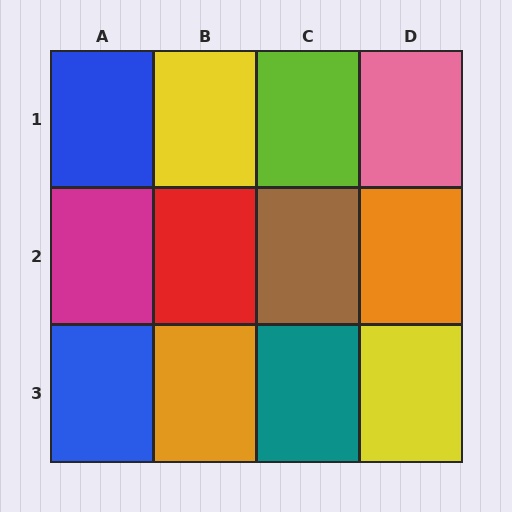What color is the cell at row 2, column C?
Brown.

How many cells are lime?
1 cell is lime.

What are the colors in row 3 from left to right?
Blue, orange, teal, yellow.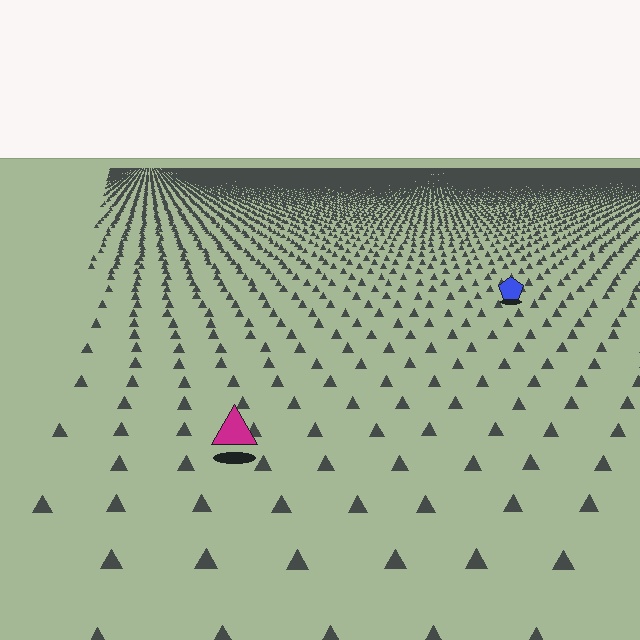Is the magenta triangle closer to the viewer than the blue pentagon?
Yes. The magenta triangle is closer — you can tell from the texture gradient: the ground texture is coarser near it.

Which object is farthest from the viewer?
The blue pentagon is farthest from the viewer. It appears smaller and the ground texture around it is denser.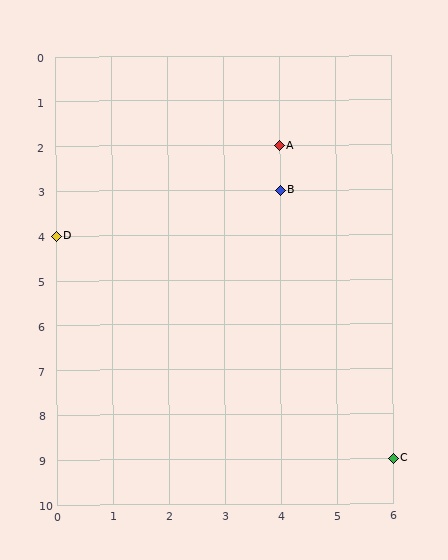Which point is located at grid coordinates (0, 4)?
Point D is at (0, 4).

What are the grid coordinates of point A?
Point A is at grid coordinates (4, 2).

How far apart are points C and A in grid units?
Points C and A are 2 columns and 7 rows apart (about 7.3 grid units diagonally).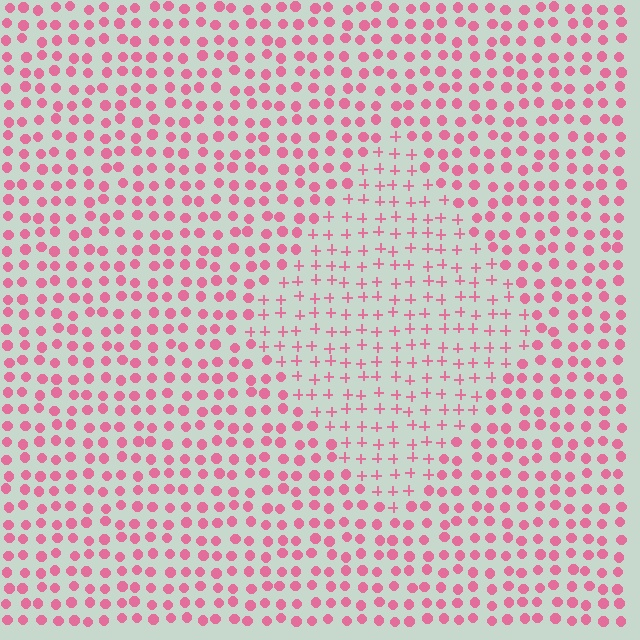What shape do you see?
I see a diamond.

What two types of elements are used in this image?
The image uses plus signs inside the diamond region and circles outside it.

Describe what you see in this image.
The image is filled with small pink elements arranged in a uniform grid. A diamond-shaped region contains plus signs, while the surrounding area contains circles. The boundary is defined purely by the change in element shape.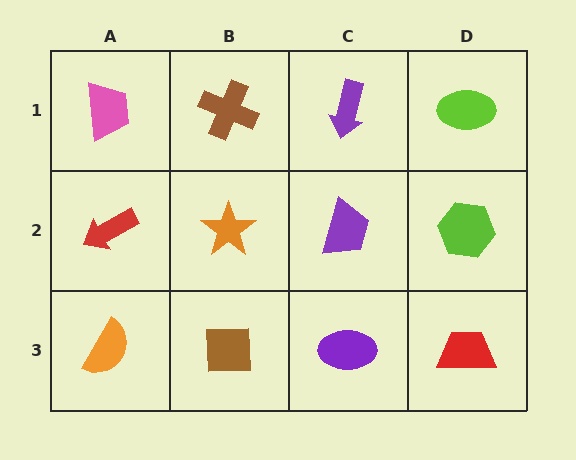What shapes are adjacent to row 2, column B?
A brown cross (row 1, column B), a brown square (row 3, column B), a red arrow (row 2, column A), a purple trapezoid (row 2, column C).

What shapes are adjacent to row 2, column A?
A pink trapezoid (row 1, column A), an orange semicircle (row 3, column A), an orange star (row 2, column B).